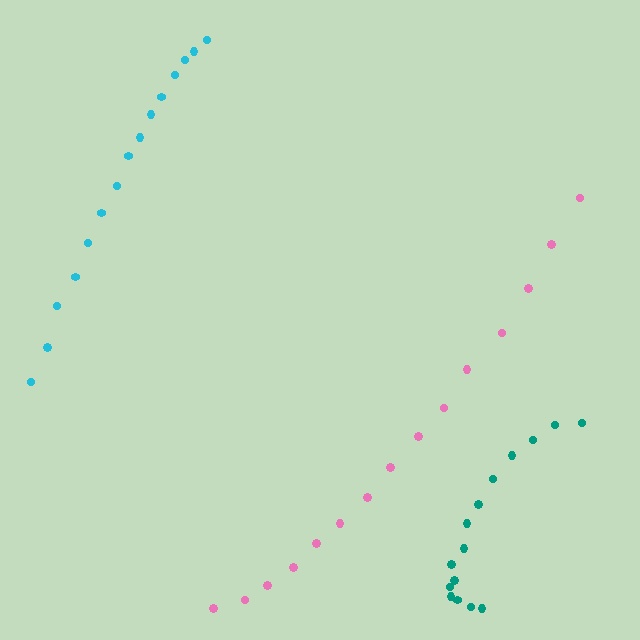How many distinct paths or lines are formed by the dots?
There are 3 distinct paths.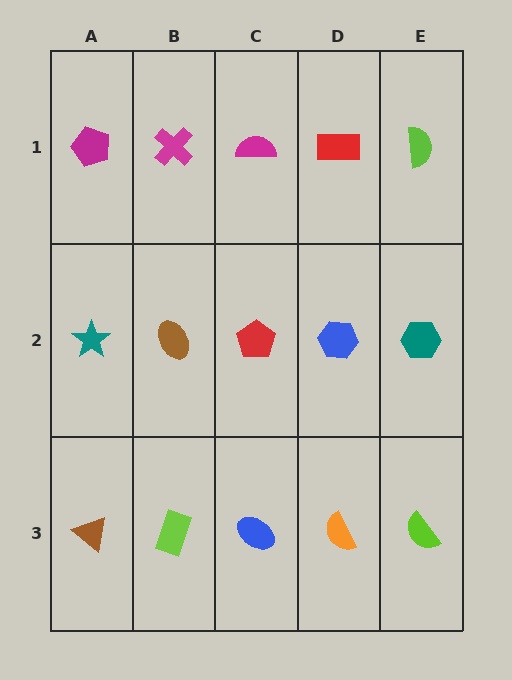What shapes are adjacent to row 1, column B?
A brown ellipse (row 2, column B), a magenta pentagon (row 1, column A), a magenta semicircle (row 1, column C).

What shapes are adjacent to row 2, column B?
A magenta cross (row 1, column B), a lime rectangle (row 3, column B), a teal star (row 2, column A), a red pentagon (row 2, column C).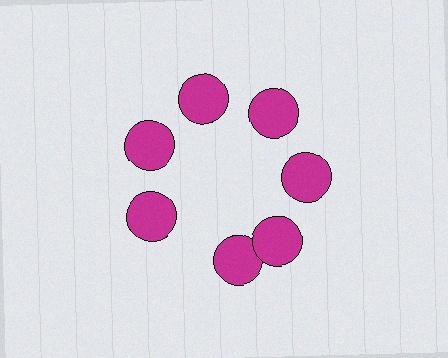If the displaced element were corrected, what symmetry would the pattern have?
It would have 7-fold rotational symmetry — the pattern would map onto itself every 51 degrees.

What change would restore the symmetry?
The symmetry would be restored by rotating it back into even spacing with its neighbors so that all 7 circles sit at equal angles and equal distance from the center.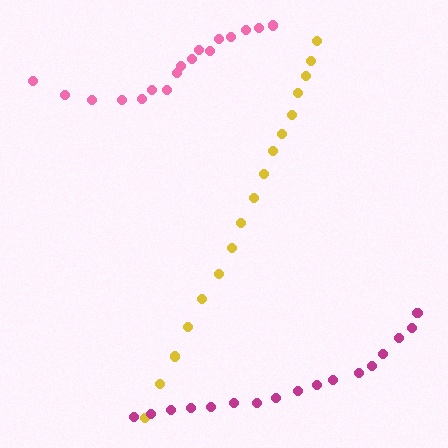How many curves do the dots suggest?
There are 3 distinct paths.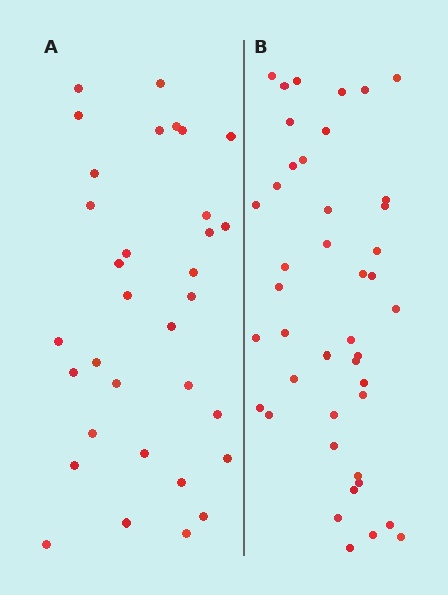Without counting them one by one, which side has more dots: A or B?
Region B (the right region) has more dots.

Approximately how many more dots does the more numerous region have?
Region B has roughly 10 or so more dots than region A.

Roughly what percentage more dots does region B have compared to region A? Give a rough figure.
About 30% more.